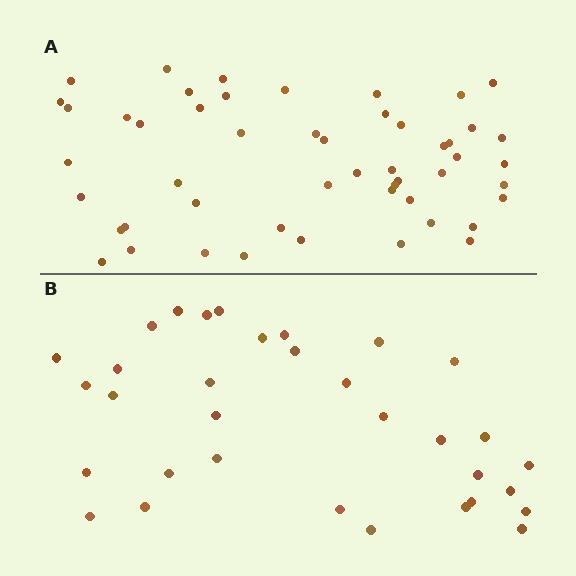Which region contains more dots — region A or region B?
Region A (the top region) has more dots.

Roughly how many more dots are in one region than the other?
Region A has approximately 20 more dots than region B.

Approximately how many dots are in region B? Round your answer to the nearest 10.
About 30 dots. (The exact count is 33, which rounds to 30.)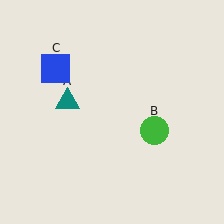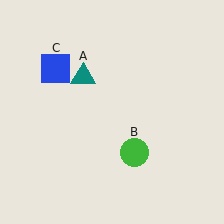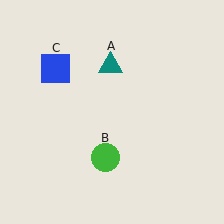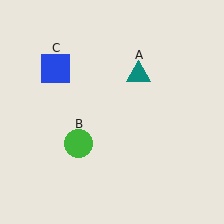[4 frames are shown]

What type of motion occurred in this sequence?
The teal triangle (object A), green circle (object B) rotated clockwise around the center of the scene.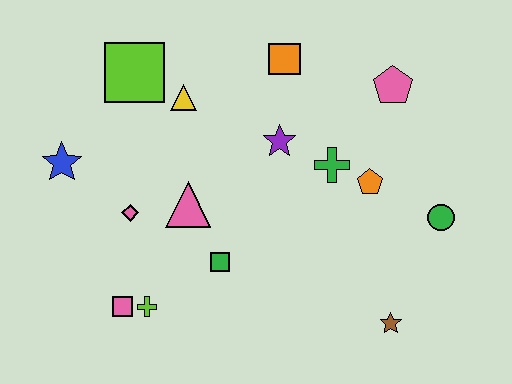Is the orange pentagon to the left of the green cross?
No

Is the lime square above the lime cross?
Yes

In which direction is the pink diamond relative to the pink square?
The pink diamond is above the pink square.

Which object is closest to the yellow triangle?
The lime square is closest to the yellow triangle.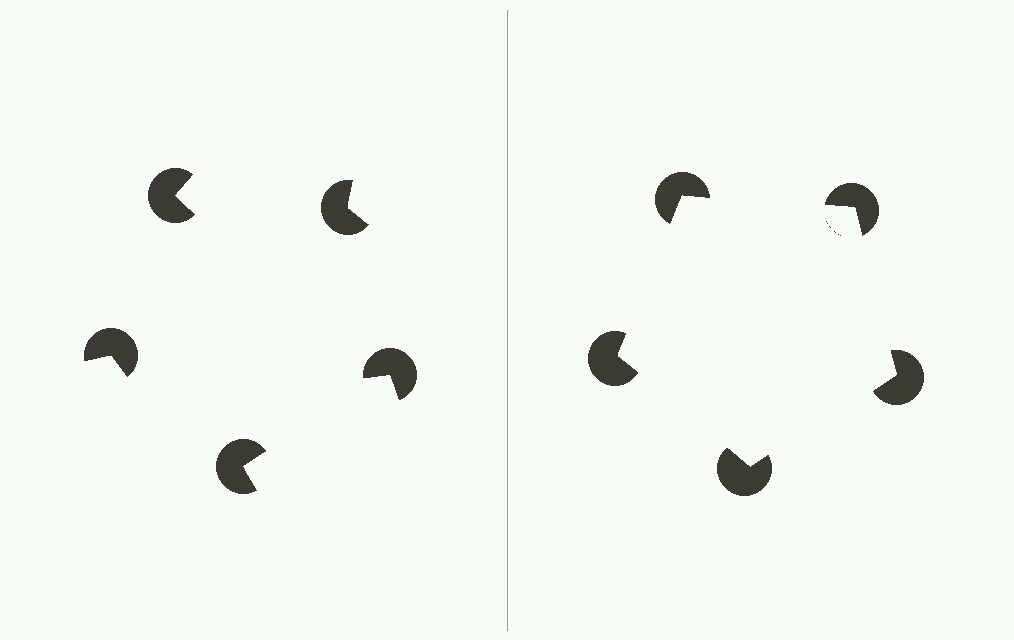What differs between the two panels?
The pac-man discs are positioned identically on both sides; only the wedge orientations differ. On the right they align to a pentagon; on the left they are misaligned.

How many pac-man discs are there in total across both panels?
10 — 5 on each side.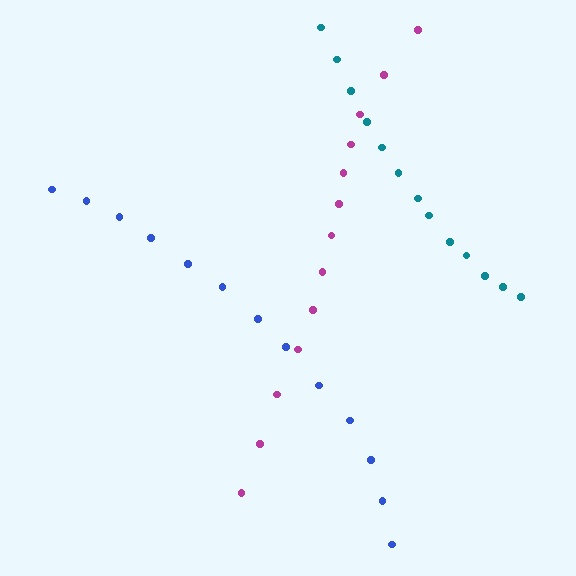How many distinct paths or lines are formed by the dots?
There are 3 distinct paths.